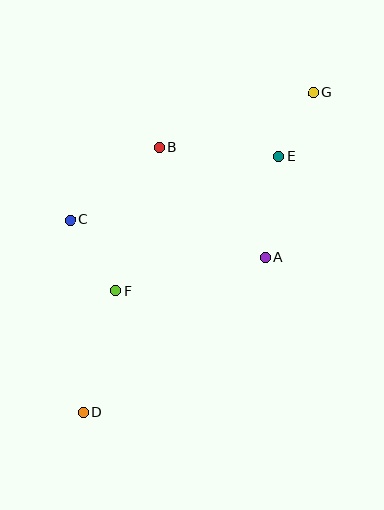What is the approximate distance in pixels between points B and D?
The distance between B and D is approximately 276 pixels.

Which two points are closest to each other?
Points E and G are closest to each other.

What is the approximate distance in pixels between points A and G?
The distance between A and G is approximately 171 pixels.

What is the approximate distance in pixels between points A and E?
The distance between A and E is approximately 102 pixels.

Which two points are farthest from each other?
Points D and G are farthest from each other.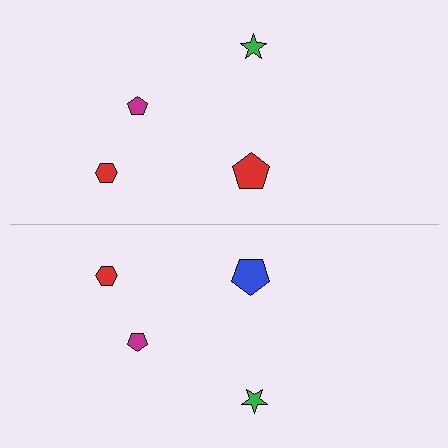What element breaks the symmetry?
The blue pentagon on the bottom side breaks the symmetry — its mirror counterpart is red.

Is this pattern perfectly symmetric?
No, the pattern is not perfectly symmetric. The blue pentagon on the bottom side breaks the symmetry — its mirror counterpart is red.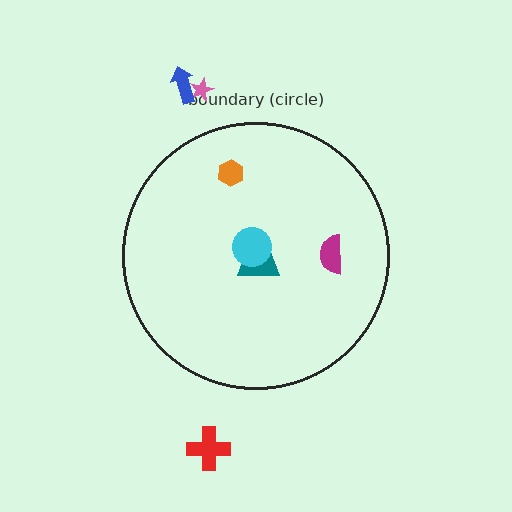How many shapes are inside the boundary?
4 inside, 3 outside.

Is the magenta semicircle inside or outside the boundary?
Inside.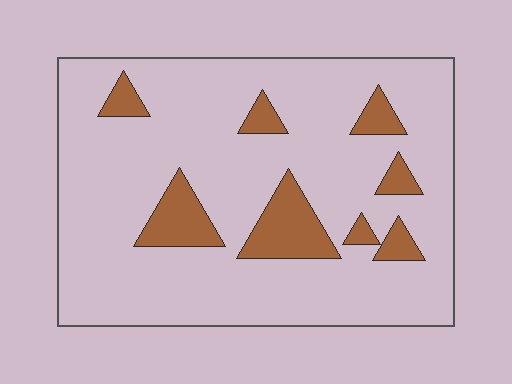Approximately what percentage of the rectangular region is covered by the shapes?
Approximately 15%.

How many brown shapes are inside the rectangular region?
8.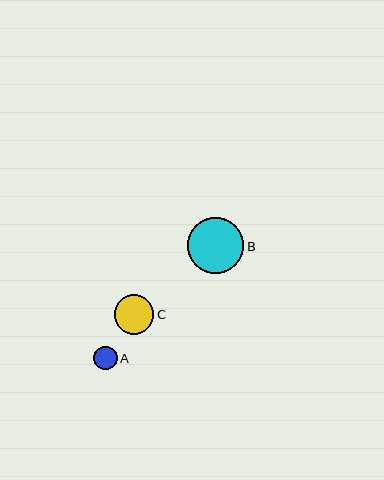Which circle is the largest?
Circle B is the largest with a size of approximately 57 pixels.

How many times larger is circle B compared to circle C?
Circle B is approximately 1.4 times the size of circle C.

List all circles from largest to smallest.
From largest to smallest: B, C, A.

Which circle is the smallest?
Circle A is the smallest with a size of approximately 23 pixels.